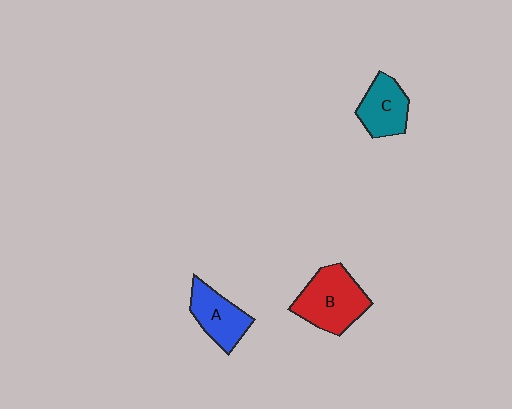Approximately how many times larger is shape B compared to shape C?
Approximately 1.4 times.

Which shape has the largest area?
Shape B (red).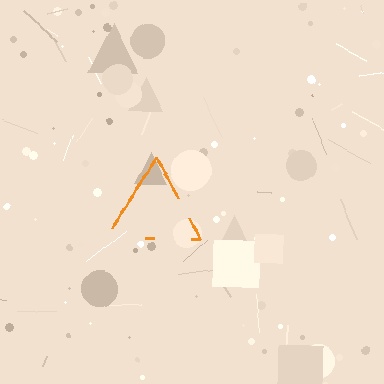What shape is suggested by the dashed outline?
The dashed outline suggests a triangle.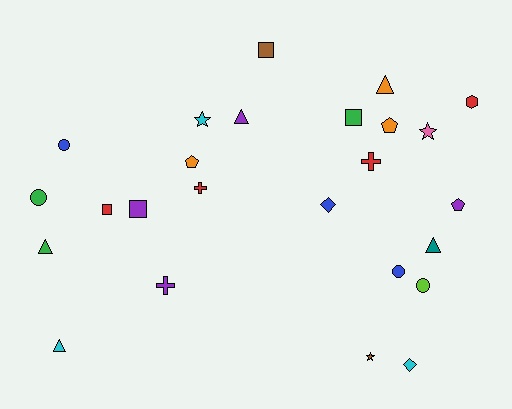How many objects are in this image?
There are 25 objects.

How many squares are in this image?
There are 4 squares.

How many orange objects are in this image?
There are 3 orange objects.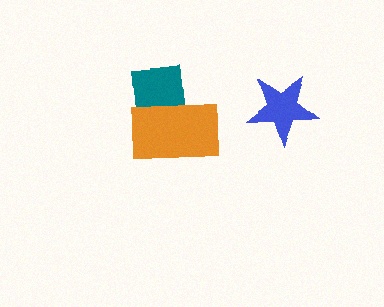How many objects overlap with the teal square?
1 object overlaps with the teal square.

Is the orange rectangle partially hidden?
No, no other shape covers it.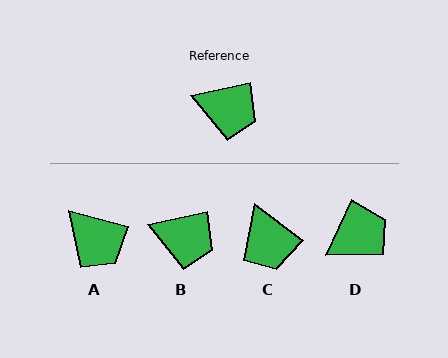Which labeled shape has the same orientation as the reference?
B.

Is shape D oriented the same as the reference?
No, it is off by about 52 degrees.